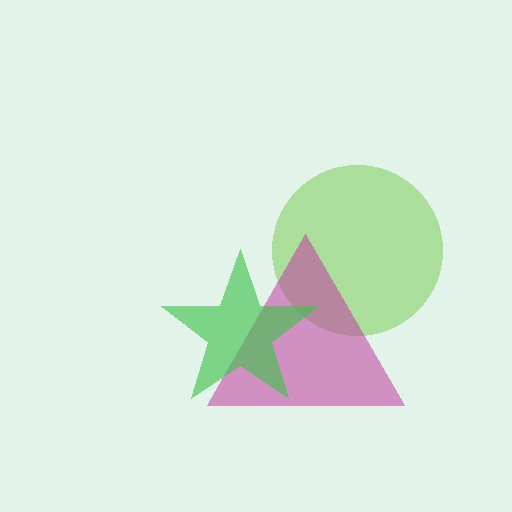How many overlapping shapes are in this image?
There are 3 overlapping shapes in the image.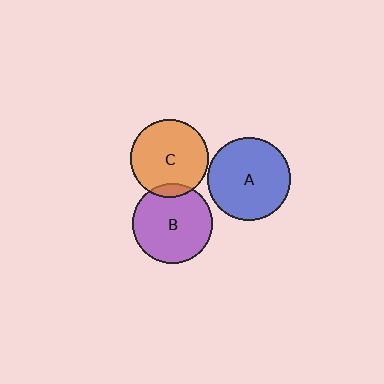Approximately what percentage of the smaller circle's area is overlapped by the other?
Approximately 10%.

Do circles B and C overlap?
Yes.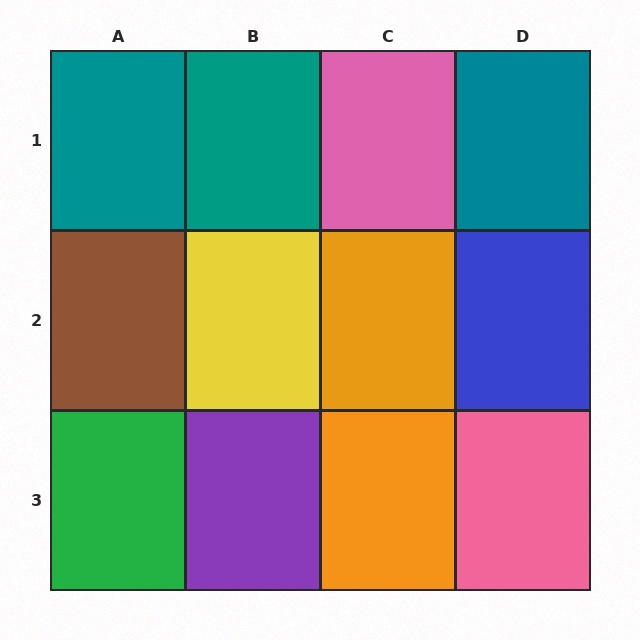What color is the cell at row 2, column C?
Orange.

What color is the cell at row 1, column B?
Teal.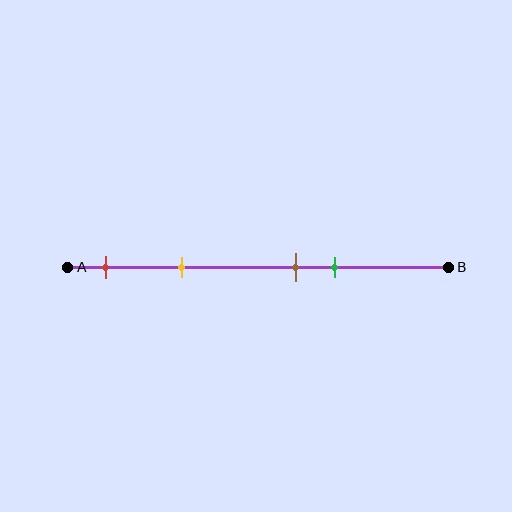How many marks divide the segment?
There are 4 marks dividing the segment.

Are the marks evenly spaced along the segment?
No, the marks are not evenly spaced.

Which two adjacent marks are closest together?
The brown and green marks are the closest adjacent pair.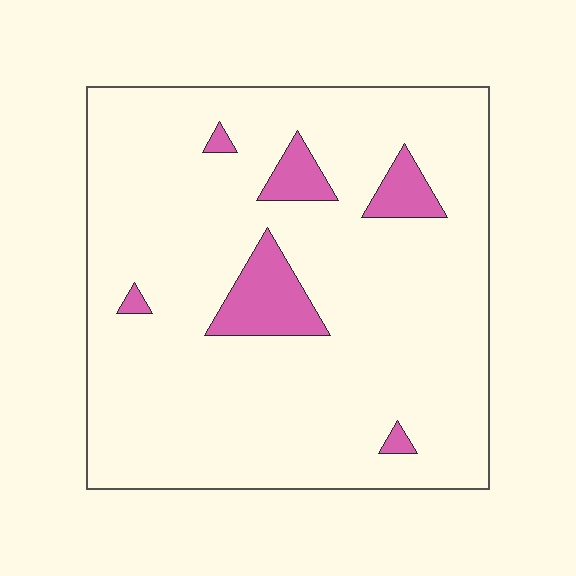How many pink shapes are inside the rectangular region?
6.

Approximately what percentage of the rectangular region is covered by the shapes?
Approximately 10%.